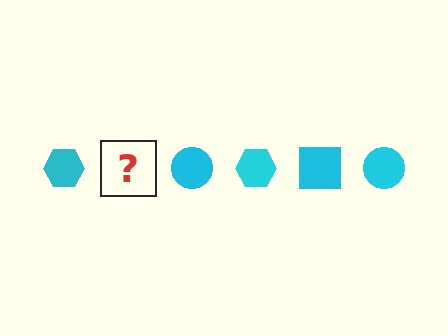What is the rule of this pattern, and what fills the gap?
The rule is that the pattern cycles through hexagon, square, circle shapes in cyan. The gap should be filled with a cyan square.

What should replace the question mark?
The question mark should be replaced with a cyan square.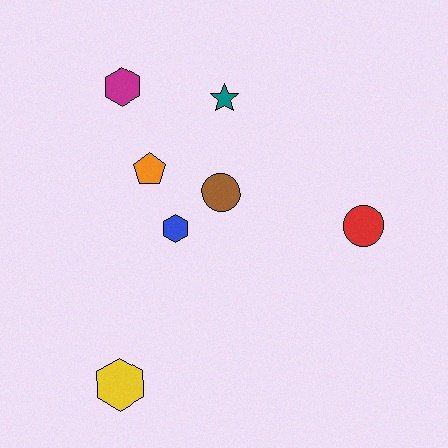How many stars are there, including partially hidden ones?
There is 1 star.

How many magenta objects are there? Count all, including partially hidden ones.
There is 1 magenta object.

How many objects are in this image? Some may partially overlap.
There are 7 objects.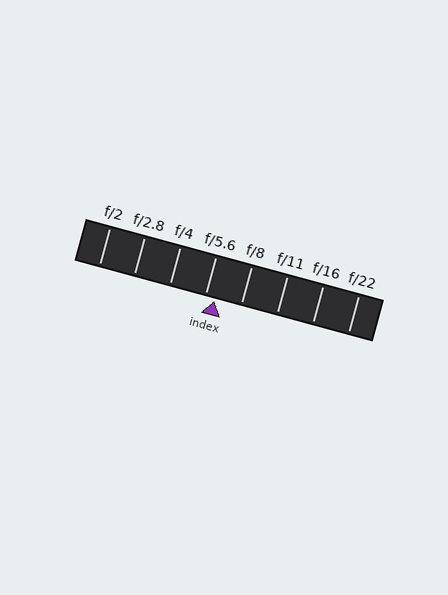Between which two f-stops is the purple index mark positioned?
The index mark is between f/5.6 and f/8.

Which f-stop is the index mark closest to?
The index mark is closest to f/5.6.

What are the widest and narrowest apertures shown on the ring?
The widest aperture shown is f/2 and the narrowest is f/22.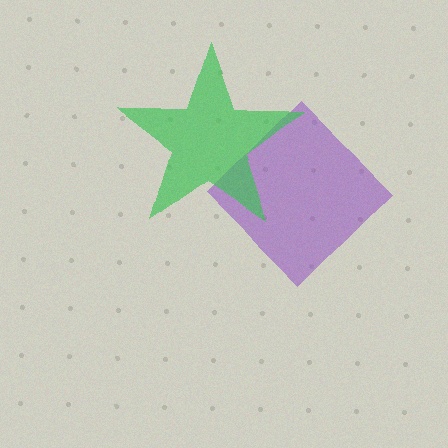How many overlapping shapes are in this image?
There are 2 overlapping shapes in the image.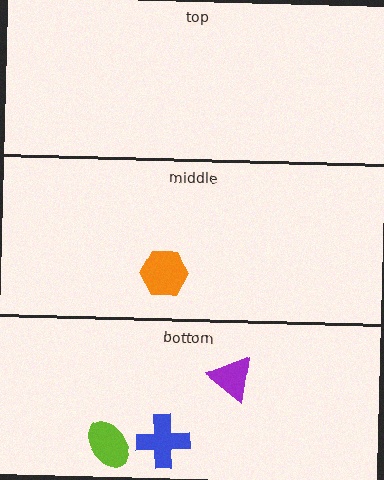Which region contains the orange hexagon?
The middle region.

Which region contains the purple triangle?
The bottom region.